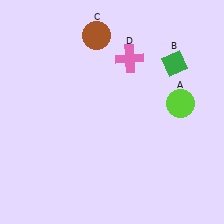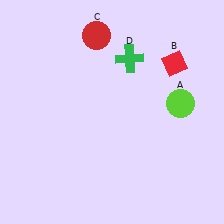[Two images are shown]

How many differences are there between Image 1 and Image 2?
There are 3 differences between the two images.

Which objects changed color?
B changed from green to red. C changed from brown to red. D changed from pink to green.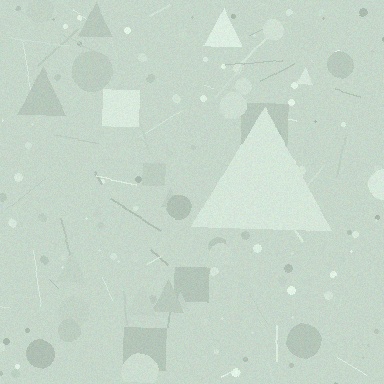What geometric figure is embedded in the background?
A triangle is embedded in the background.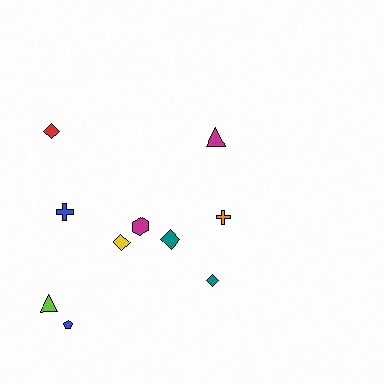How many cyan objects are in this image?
There are no cyan objects.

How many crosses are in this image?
There are 2 crosses.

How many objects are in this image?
There are 10 objects.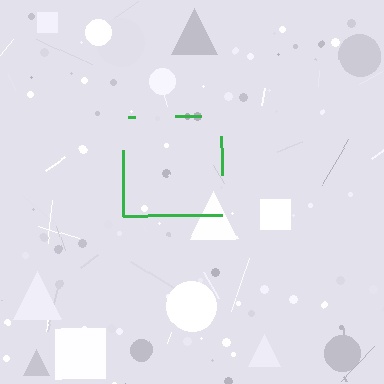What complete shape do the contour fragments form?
The contour fragments form a square.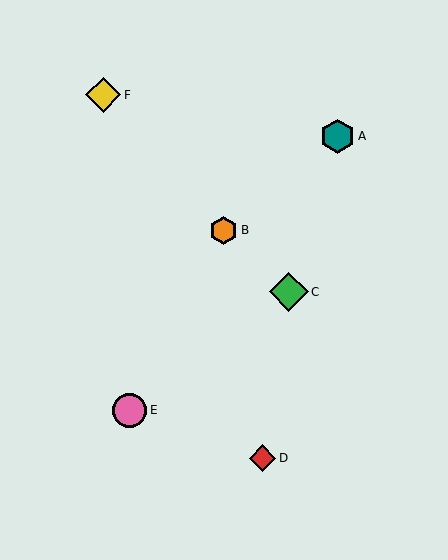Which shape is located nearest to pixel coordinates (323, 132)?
The teal hexagon (labeled A) at (337, 136) is nearest to that location.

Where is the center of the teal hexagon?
The center of the teal hexagon is at (337, 136).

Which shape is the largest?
The green diamond (labeled C) is the largest.